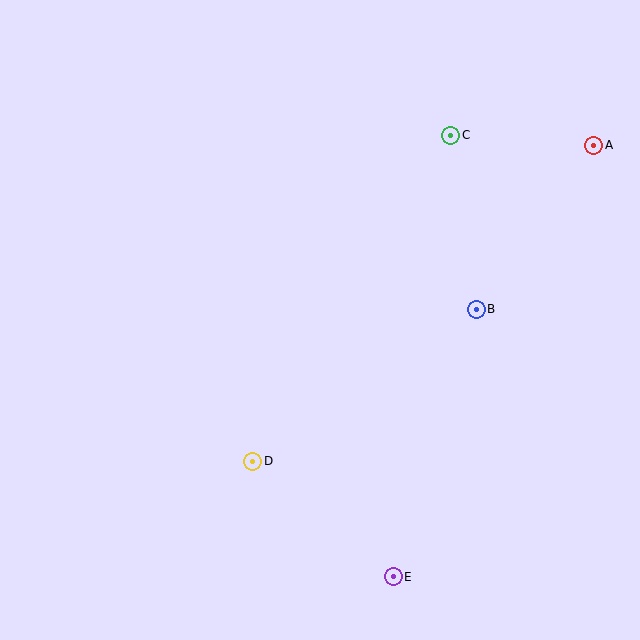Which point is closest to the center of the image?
Point B at (476, 309) is closest to the center.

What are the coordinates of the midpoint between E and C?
The midpoint between E and C is at (422, 356).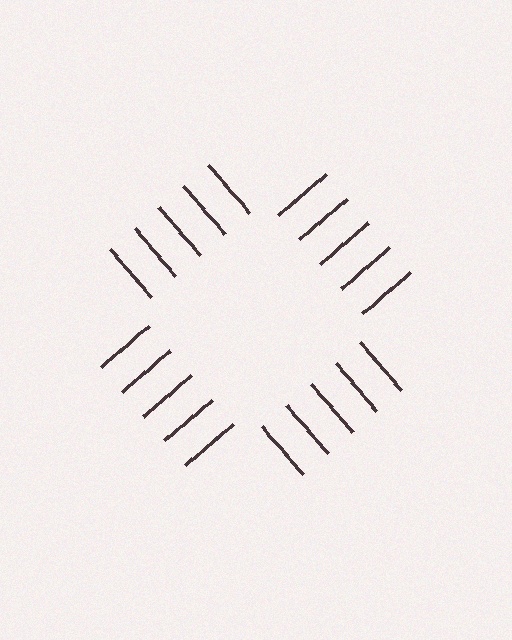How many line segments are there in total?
20 — 5 along each of the 4 edges.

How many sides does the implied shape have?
4 sides — the line-ends trace a square.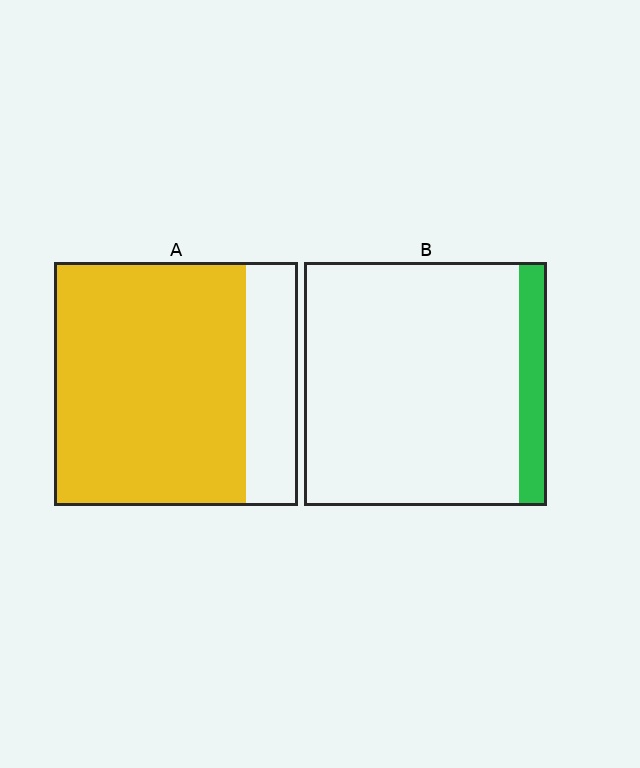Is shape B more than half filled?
No.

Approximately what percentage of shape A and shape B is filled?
A is approximately 80% and B is approximately 10%.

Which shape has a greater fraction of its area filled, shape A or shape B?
Shape A.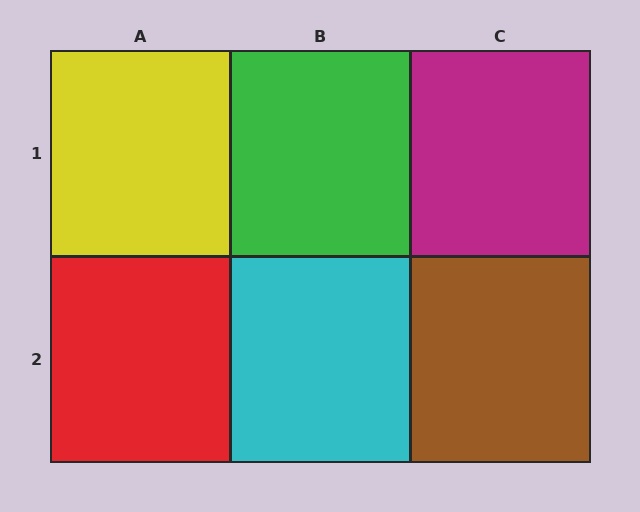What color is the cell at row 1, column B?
Green.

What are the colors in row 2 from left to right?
Red, cyan, brown.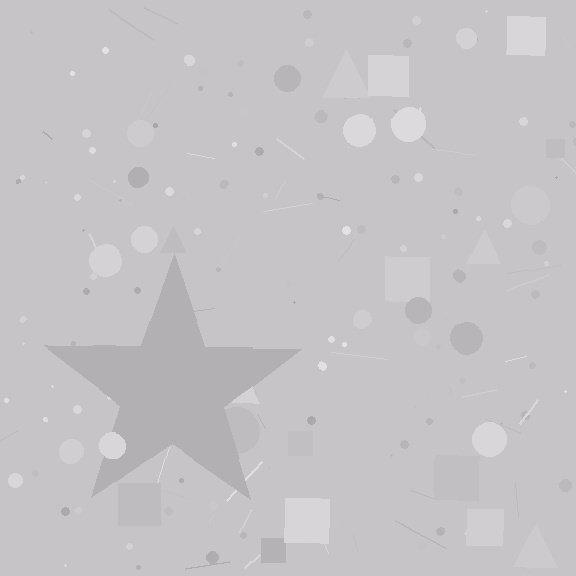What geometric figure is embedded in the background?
A star is embedded in the background.